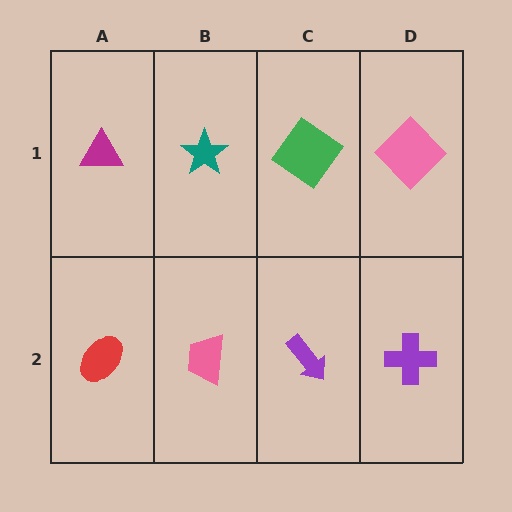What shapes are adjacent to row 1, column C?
A purple arrow (row 2, column C), a teal star (row 1, column B), a pink diamond (row 1, column D).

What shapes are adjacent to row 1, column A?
A red ellipse (row 2, column A), a teal star (row 1, column B).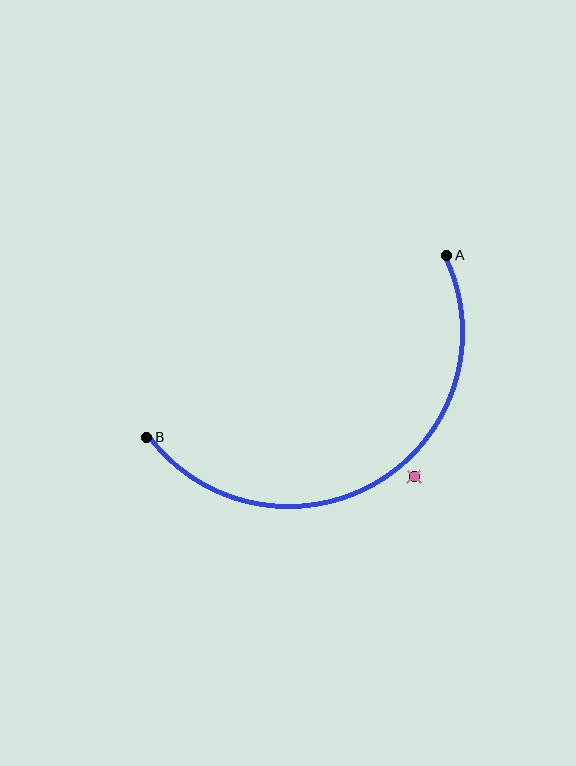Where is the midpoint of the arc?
The arc midpoint is the point on the curve farthest from the straight line joining A and B. It sits below that line.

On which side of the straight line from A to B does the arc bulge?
The arc bulges below the straight line connecting A and B.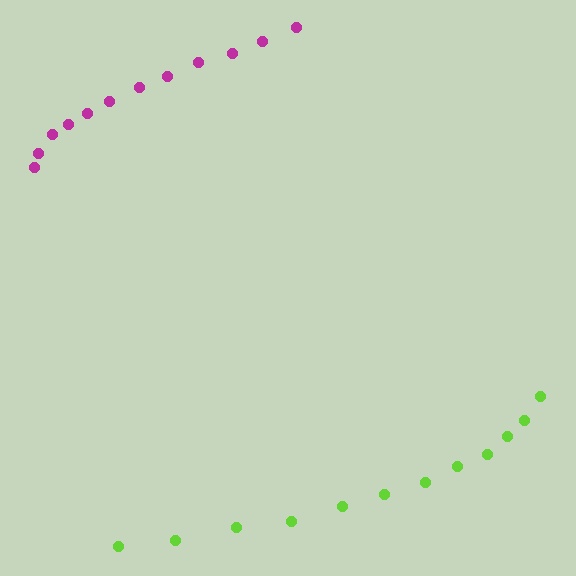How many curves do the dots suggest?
There are 2 distinct paths.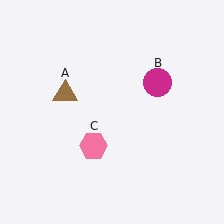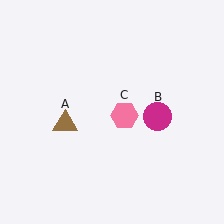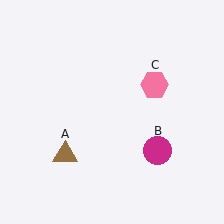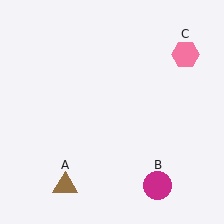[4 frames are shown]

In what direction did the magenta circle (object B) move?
The magenta circle (object B) moved down.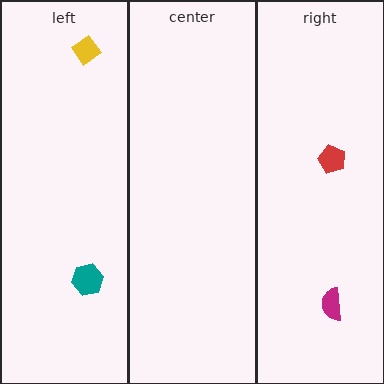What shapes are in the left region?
The yellow diamond, the teal hexagon.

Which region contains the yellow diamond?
The left region.